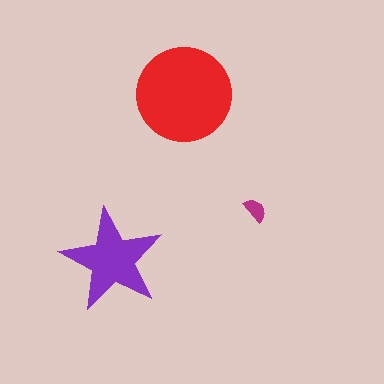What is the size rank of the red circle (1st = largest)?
1st.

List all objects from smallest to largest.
The magenta semicircle, the purple star, the red circle.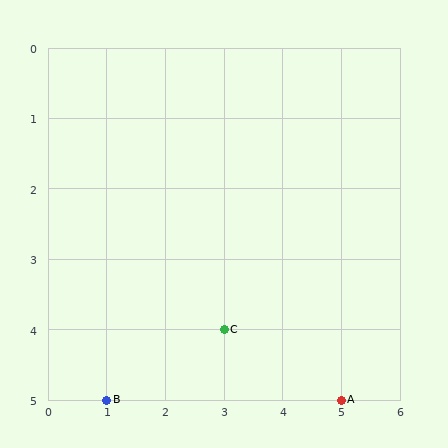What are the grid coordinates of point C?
Point C is at grid coordinates (3, 4).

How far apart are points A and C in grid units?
Points A and C are 2 columns and 1 row apart (about 2.2 grid units diagonally).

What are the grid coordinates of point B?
Point B is at grid coordinates (1, 5).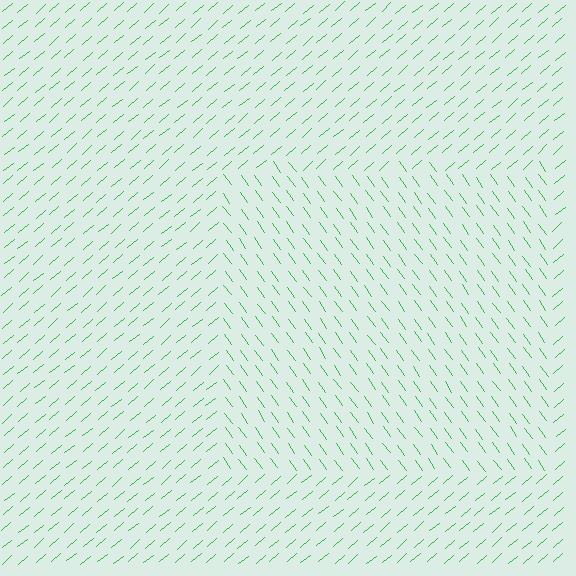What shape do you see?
I see a rectangle.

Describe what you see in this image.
The image is filled with small green line segments. A rectangle region in the image has lines oriented differently from the surrounding lines, creating a visible texture boundary.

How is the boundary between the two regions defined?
The boundary is defined purely by a change in line orientation (approximately 85 degrees difference). All lines are the same color and thickness.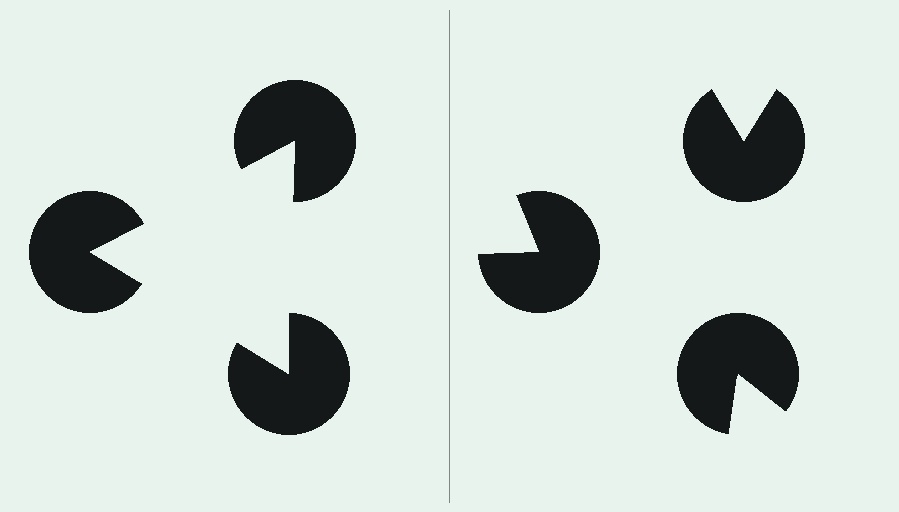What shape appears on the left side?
An illusory triangle.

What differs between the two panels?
The pac-man discs are positioned identically on both sides; only the wedge orientations differ. On the left they align to a triangle; on the right they are misaligned.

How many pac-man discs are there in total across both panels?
6 — 3 on each side.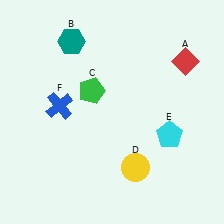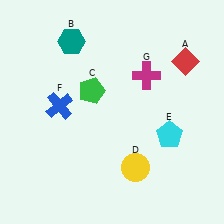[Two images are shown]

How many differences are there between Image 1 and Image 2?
There is 1 difference between the two images.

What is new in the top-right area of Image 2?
A magenta cross (G) was added in the top-right area of Image 2.